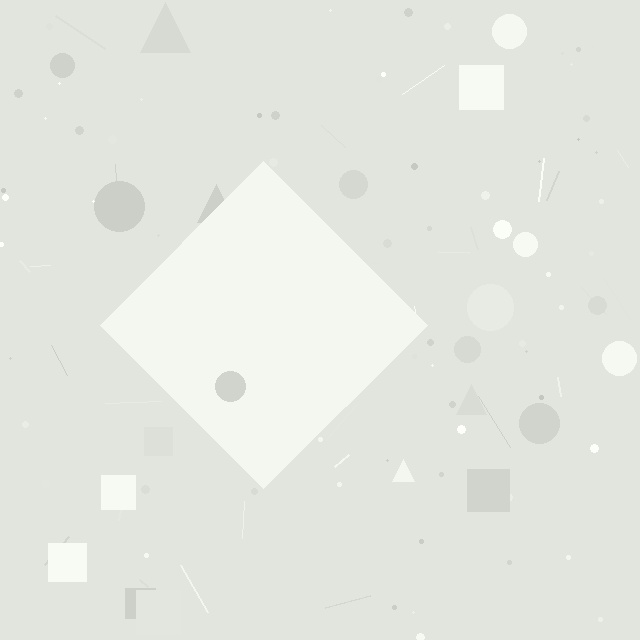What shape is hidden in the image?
A diamond is hidden in the image.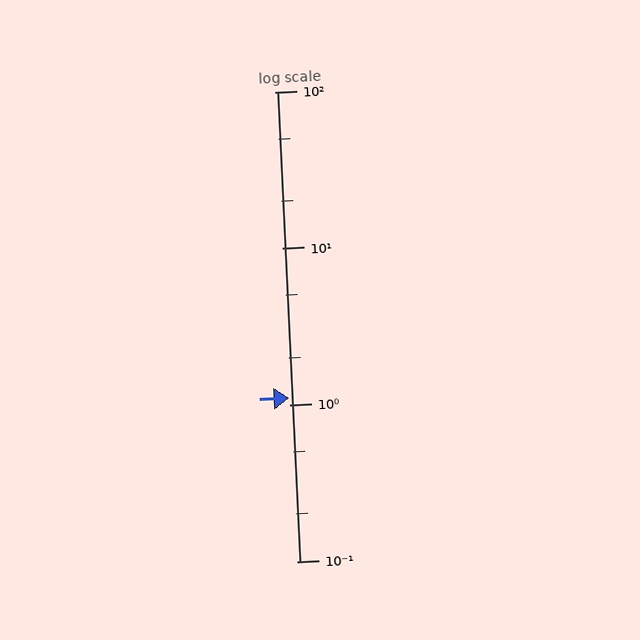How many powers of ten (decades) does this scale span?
The scale spans 3 decades, from 0.1 to 100.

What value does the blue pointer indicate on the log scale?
The pointer indicates approximately 1.1.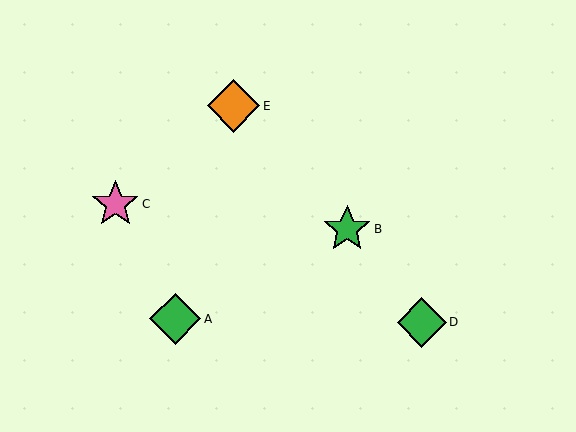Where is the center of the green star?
The center of the green star is at (347, 229).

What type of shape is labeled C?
Shape C is a pink star.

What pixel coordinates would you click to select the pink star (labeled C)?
Click at (115, 204) to select the pink star C.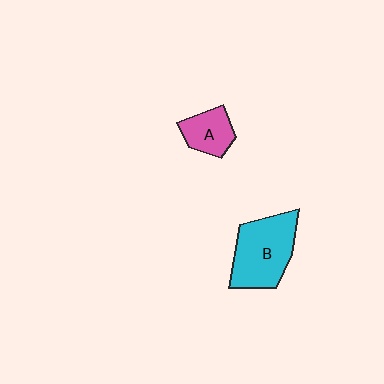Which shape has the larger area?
Shape B (cyan).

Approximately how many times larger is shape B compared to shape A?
Approximately 2.0 times.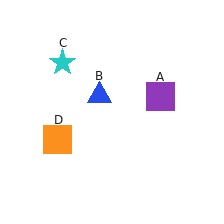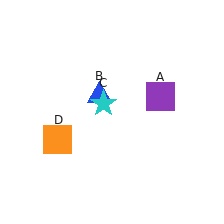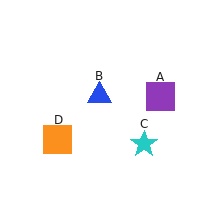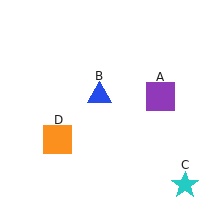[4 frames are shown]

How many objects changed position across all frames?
1 object changed position: cyan star (object C).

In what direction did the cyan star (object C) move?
The cyan star (object C) moved down and to the right.